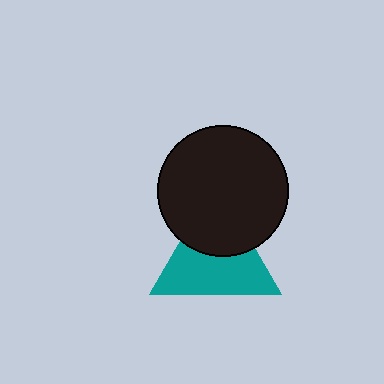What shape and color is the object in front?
The object in front is a black circle.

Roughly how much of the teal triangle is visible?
About half of it is visible (roughly 61%).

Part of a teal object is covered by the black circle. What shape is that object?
It is a triangle.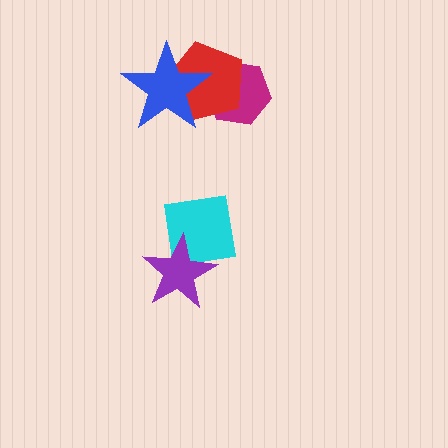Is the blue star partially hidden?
No, no other shape covers it.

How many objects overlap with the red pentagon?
2 objects overlap with the red pentagon.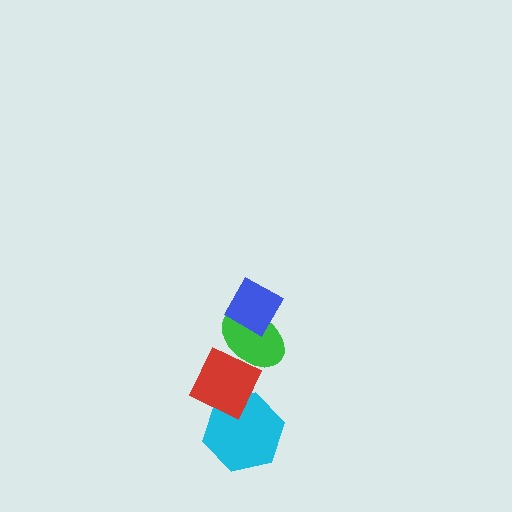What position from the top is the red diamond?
The red diamond is 3rd from the top.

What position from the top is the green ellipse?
The green ellipse is 2nd from the top.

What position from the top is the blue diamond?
The blue diamond is 1st from the top.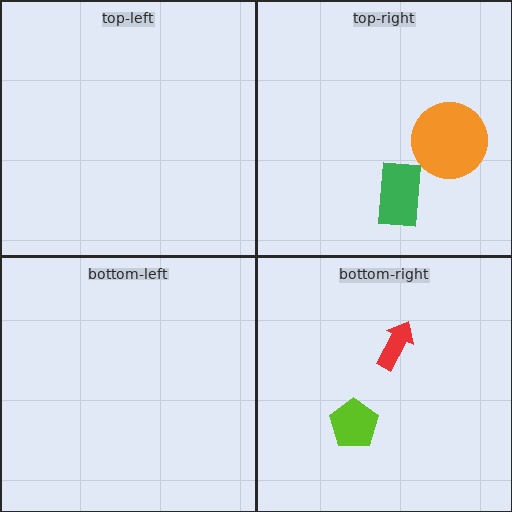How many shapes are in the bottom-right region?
2.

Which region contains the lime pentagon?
The bottom-right region.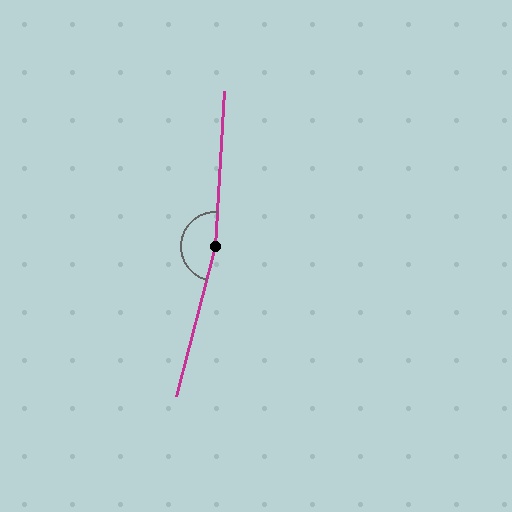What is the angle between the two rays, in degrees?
Approximately 169 degrees.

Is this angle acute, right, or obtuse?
It is obtuse.